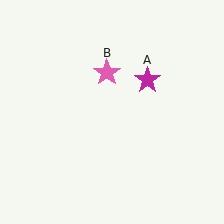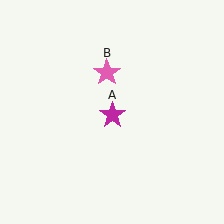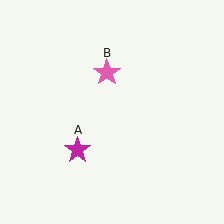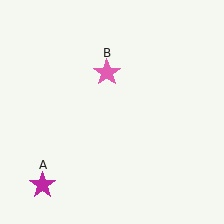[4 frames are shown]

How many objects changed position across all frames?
1 object changed position: magenta star (object A).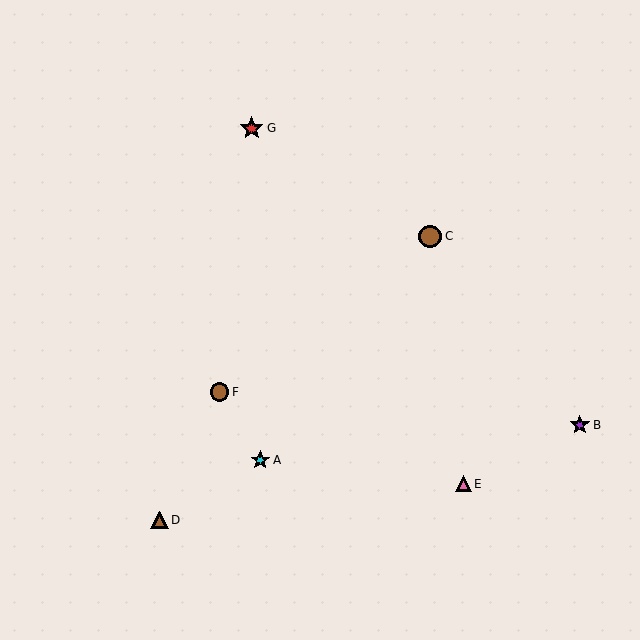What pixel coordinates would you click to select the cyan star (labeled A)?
Click at (260, 460) to select the cyan star A.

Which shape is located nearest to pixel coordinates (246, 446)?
The cyan star (labeled A) at (260, 460) is nearest to that location.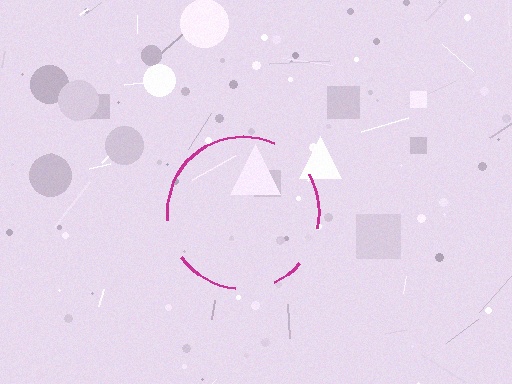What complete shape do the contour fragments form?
The contour fragments form a circle.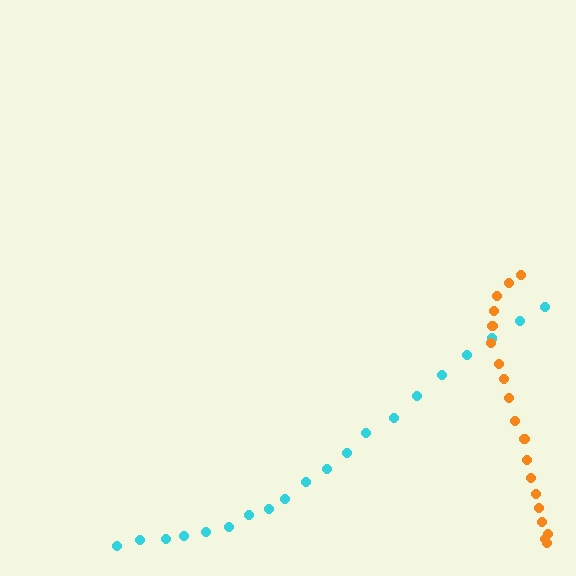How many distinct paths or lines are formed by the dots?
There are 2 distinct paths.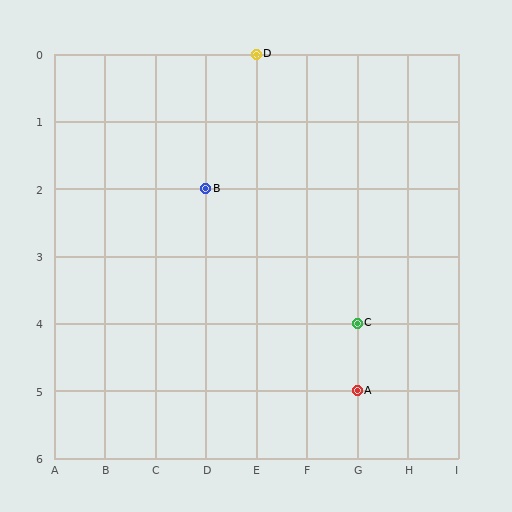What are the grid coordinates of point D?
Point D is at grid coordinates (E, 0).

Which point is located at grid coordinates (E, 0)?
Point D is at (E, 0).